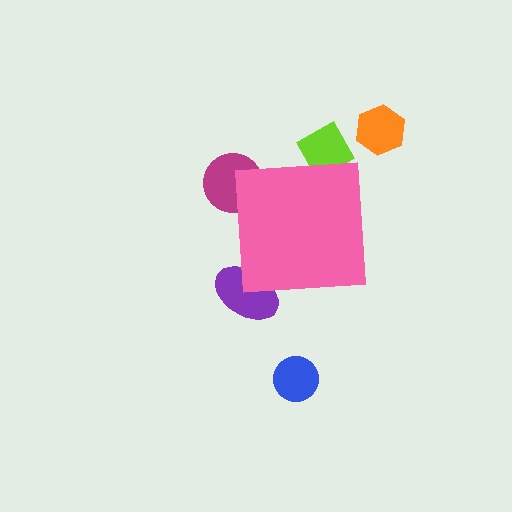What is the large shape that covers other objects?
A pink square.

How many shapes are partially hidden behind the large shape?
3 shapes are partially hidden.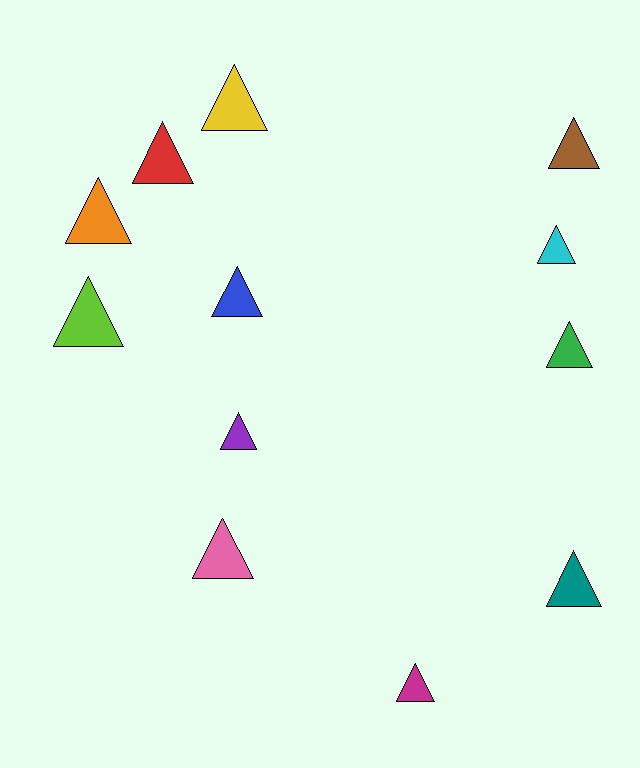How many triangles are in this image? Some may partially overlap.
There are 12 triangles.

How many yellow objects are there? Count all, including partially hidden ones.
There is 1 yellow object.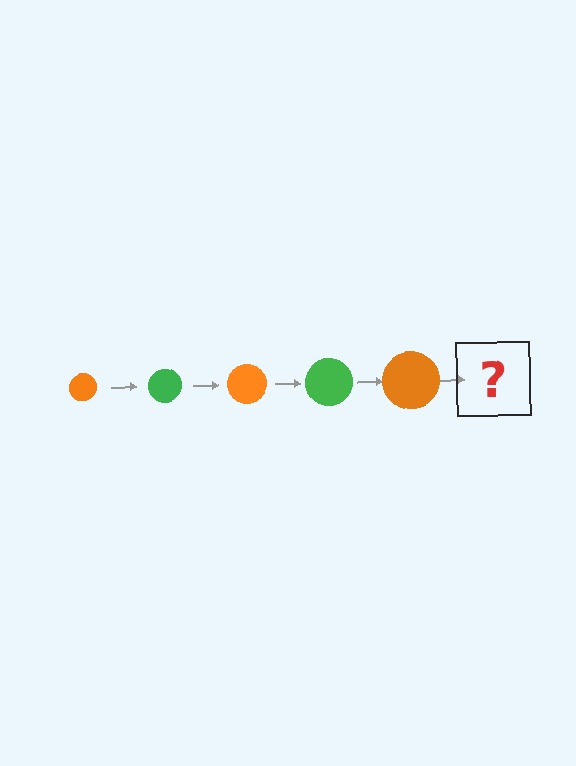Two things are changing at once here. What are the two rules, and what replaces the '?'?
The two rules are that the circle grows larger each step and the color cycles through orange and green. The '?' should be a green circle, larger than the previous one.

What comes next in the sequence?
The next element should be a green circle, larger than the previous one.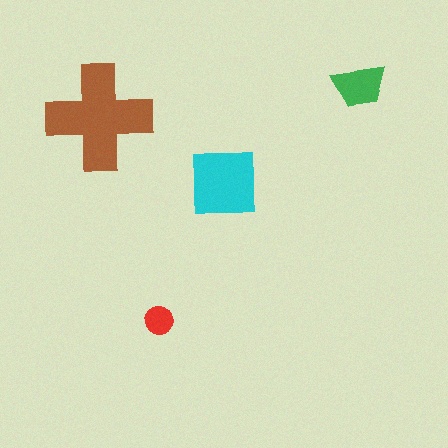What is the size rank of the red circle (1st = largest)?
4th.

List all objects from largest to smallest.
The brown cross, the cyan square, the green trapezoid, the red circle.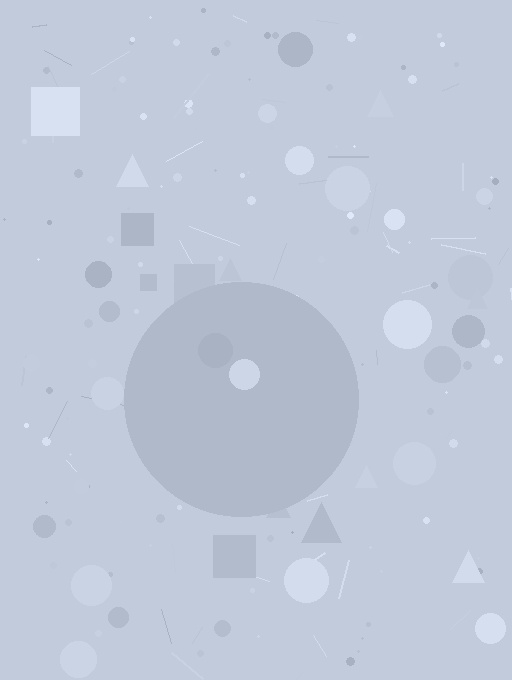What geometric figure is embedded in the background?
A circle is embedded in the background.